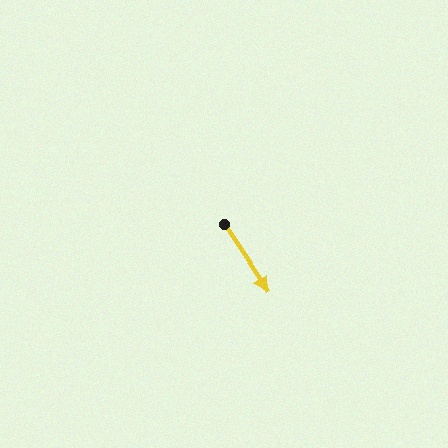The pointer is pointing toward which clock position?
Roughly 5 o'clock.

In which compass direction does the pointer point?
Southeast.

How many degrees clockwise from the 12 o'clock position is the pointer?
Approximately 146 degrees.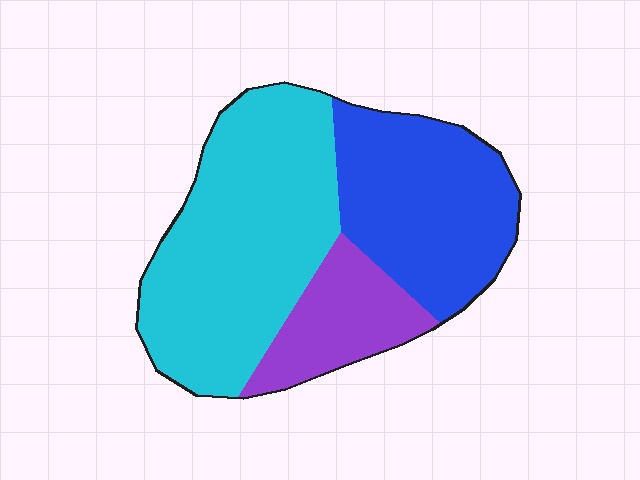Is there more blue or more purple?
Blue.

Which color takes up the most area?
Cyan, at roughly 50%.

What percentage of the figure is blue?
Blue takes up about one third (1/3) of the figure.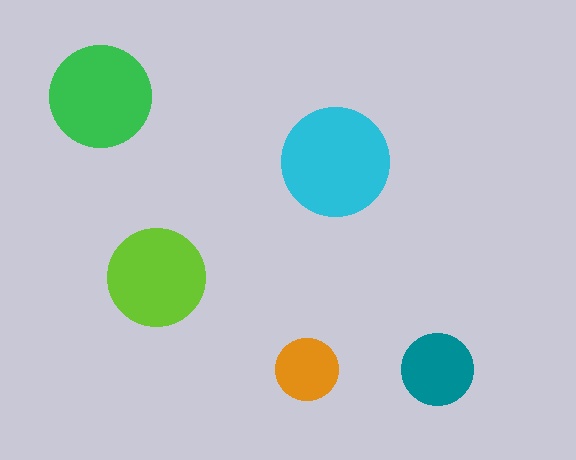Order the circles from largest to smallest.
the cyan one, the green one, the lime one, the teal one, the orange one.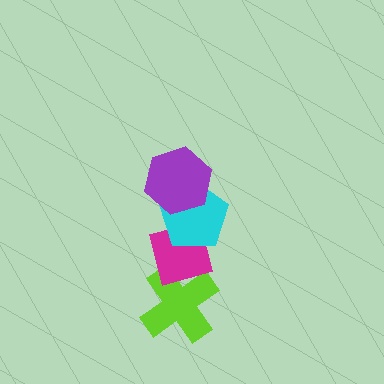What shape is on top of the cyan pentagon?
The purple hexagon is on top of the cyan pentagon.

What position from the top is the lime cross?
The lime cross is 4th from the top.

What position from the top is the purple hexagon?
The purple hexagon is 1st from the top.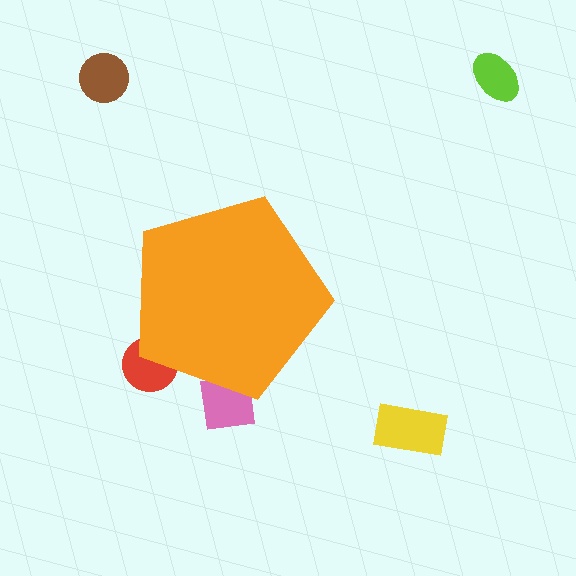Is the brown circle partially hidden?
No, the brown circle is fully visible.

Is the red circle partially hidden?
Yes, the red circle is partially hidden behind the orange pentagon.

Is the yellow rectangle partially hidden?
No, the yellow rectangle is fully visible.